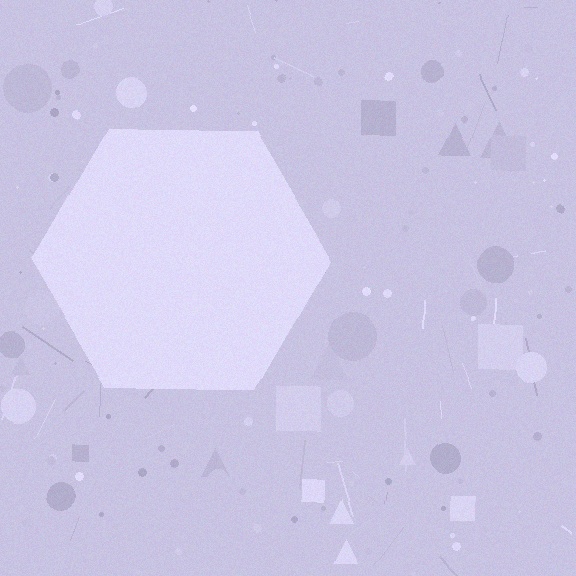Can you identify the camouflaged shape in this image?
The camouflaged shape is a hexagon.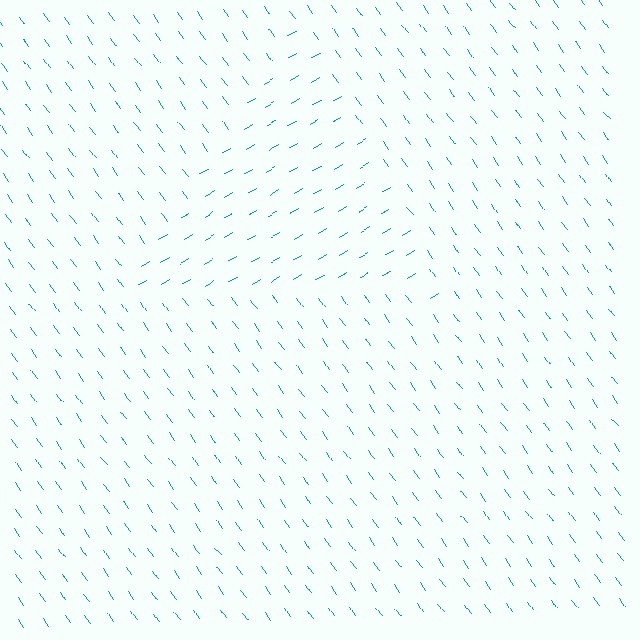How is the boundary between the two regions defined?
The boundary is defined purely by a change in line orientation (approximately 84 degrees difference). All lines are the same color and thickness.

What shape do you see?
I see a triangle.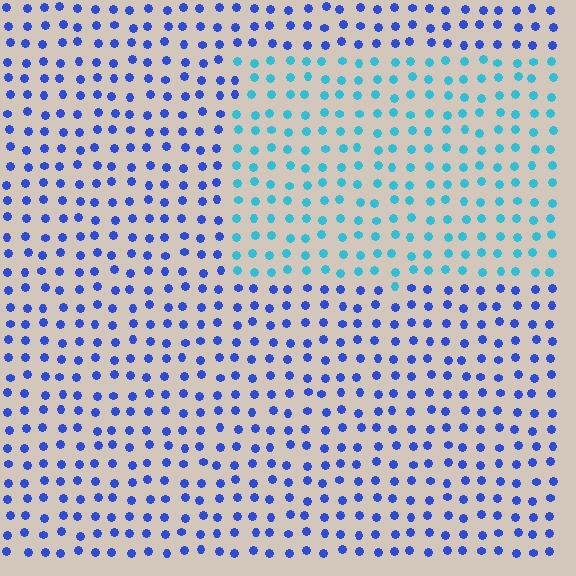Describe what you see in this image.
The image is filled with small blue elements in a uniform arrangement. A rectangle-shaped region is visible where the elements are tinted to a slightly different hue, forming a subtle color boundary.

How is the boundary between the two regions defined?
The boundary is defined purely by a slight shift in hue (about 42 degrees). Spacing, size, and orientation are identical on both sides.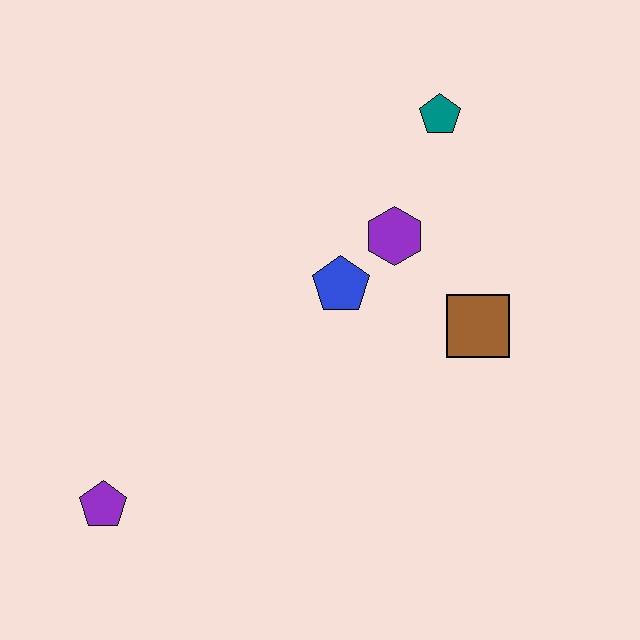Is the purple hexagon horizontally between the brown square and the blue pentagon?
Yes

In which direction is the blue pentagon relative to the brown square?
The blue pentagon is to the left of the brown square.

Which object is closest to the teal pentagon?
The purple hexagon is closest to the teal pentagon.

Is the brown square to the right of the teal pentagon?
Yes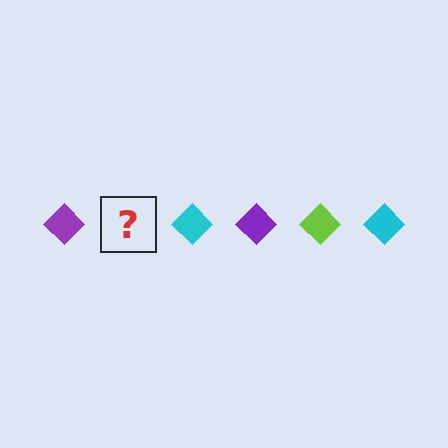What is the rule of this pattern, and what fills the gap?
The rule is that the pattern cycles through purple, lime, cyan diamonds. The gap should be filled with a lime diamond.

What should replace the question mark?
The question mark should be replaced with a lime diamond.